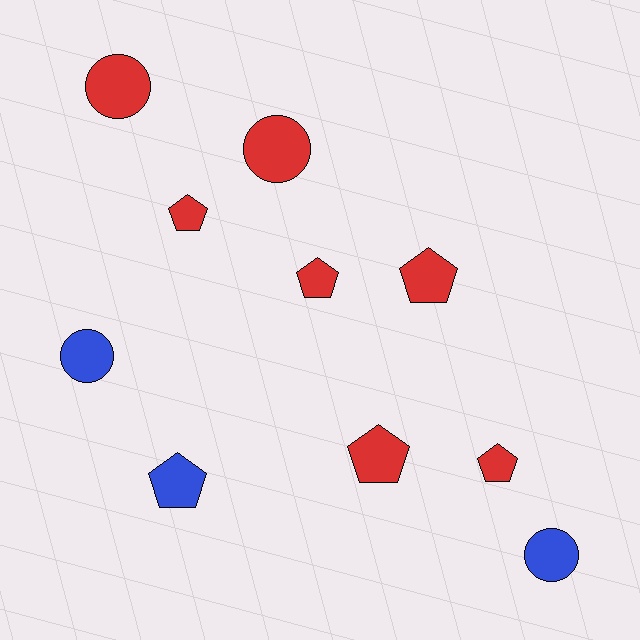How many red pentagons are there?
There are 5 red pentagons.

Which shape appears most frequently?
Pentagon, with 6 objects.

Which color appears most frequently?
Red, with 7 objects.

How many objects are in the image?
There are 10 objects.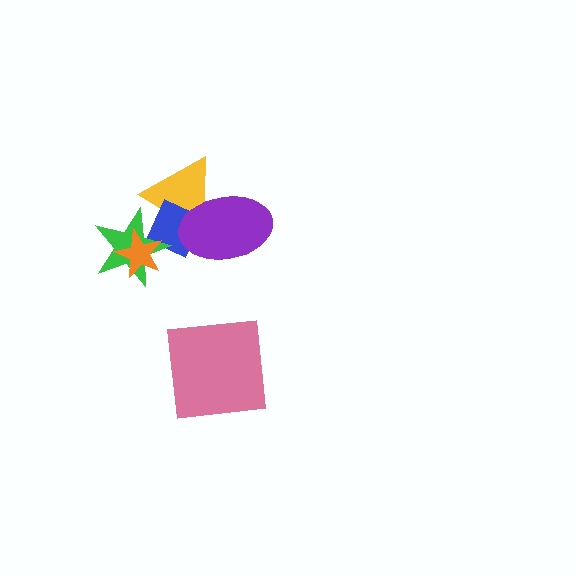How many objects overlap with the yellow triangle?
3 objects overlap with the yellow triangle.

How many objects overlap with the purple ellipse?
2 objects overlap with the purple ellipse.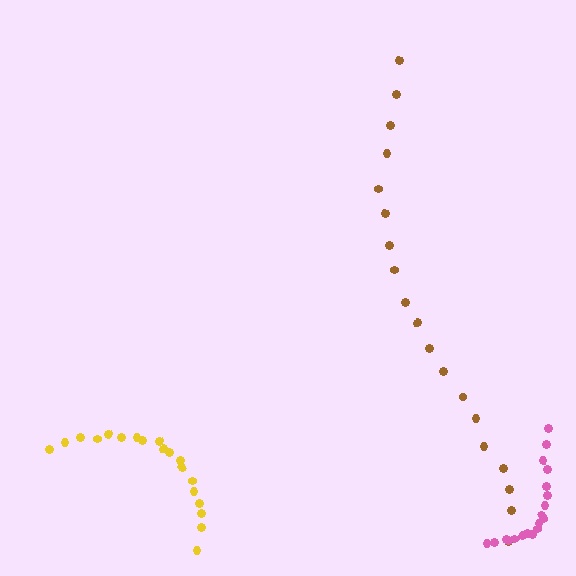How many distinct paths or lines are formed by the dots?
There are 3 distinct paths.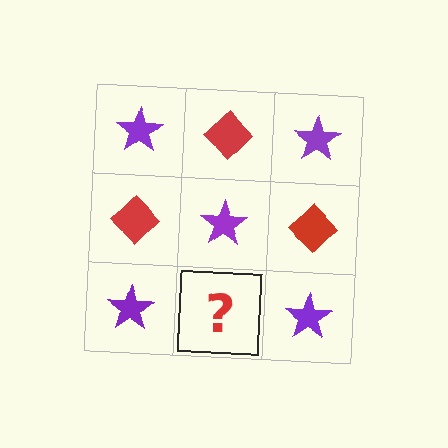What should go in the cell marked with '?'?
The missing cell should contain a red diamond.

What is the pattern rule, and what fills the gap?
The rule is that it alternates purple star and red diamond in a checkerboard pattern. The gap should be filled with a red diamond.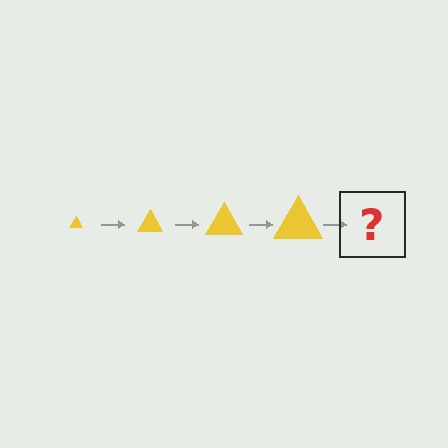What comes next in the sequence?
The next element should be a yellow triangle, larger than the previous one.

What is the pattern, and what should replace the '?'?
The pattern is that the triangle gets progressively larger each step. The '?' should be a yellow triangle, larger than the previous one.